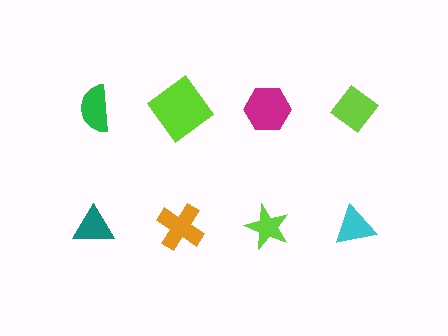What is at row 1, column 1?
A green semicircle.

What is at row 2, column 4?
A cyan triangle.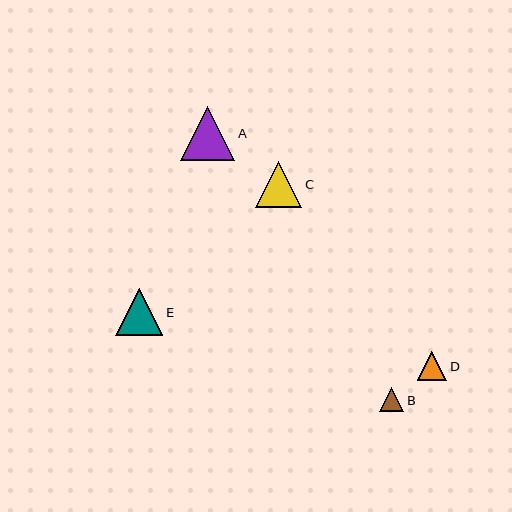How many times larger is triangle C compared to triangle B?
Triangle C is approximately 1.9 times the size of triangle B.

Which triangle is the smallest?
Triangle B is the smallest with a size of approximately 24 pixels.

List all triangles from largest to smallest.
From largest to smallest: A, E, C, D, B.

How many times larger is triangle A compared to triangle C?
Triangle A is approximately 1.2 times the size of triangle C.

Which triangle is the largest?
Triangle A is the largest with a size of approximately 54 pixels.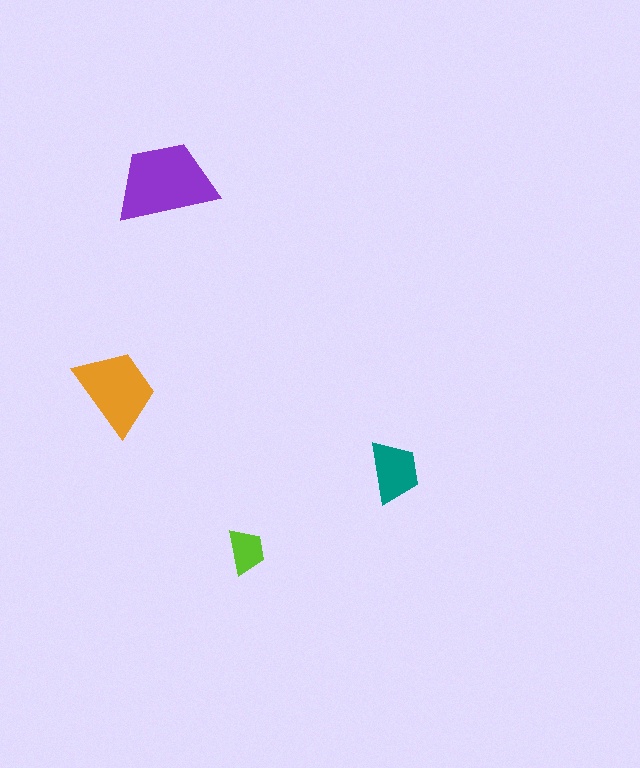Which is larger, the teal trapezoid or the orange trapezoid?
The orange one.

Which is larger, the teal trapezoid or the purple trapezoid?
The purple one.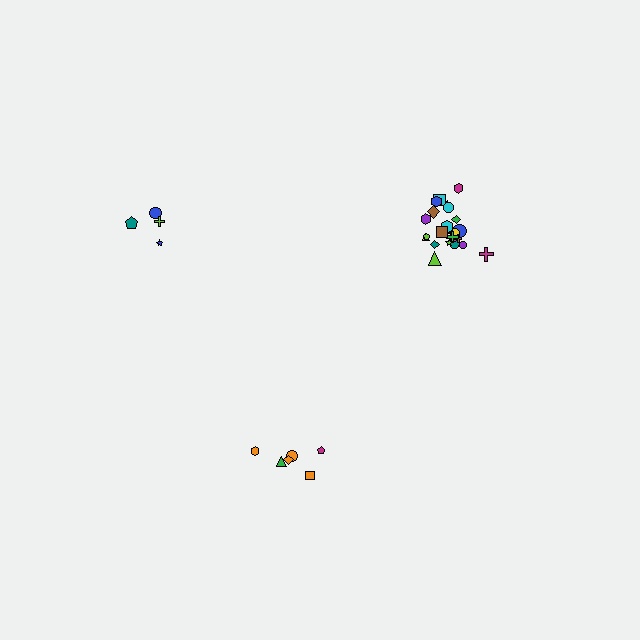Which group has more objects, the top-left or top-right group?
The top-right group.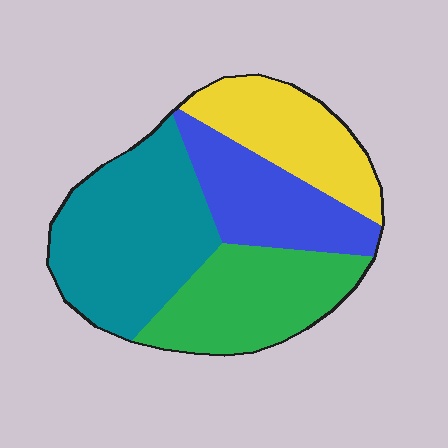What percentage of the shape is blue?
Blue covers about 20% of the shape.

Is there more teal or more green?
Teal.